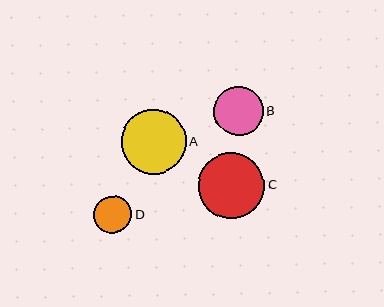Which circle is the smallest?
Circle D is the smallest with a size of approximately 38 pixels.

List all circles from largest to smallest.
From largest to smallest: C, A, B, D.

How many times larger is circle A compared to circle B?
Circle A is approximately 1.3 times the size of circle B.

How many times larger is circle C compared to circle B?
Circle C is approximately 1.3 times the size of circle B.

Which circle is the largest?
Circle C is the largest with a size of approximately 66 pixels.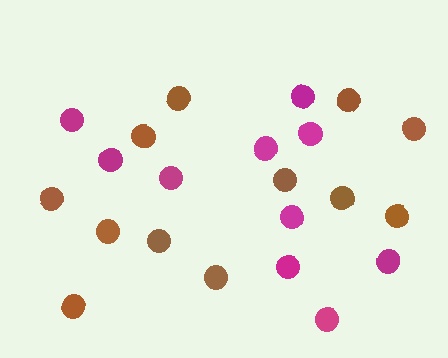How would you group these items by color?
There are 2 groups: one group of brown circles (12) and one group of magenta circles (10).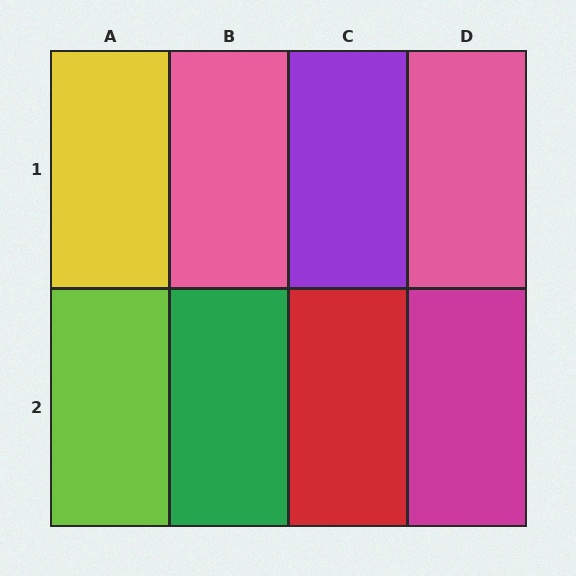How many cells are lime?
1 cell is lime.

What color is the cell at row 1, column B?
Pink.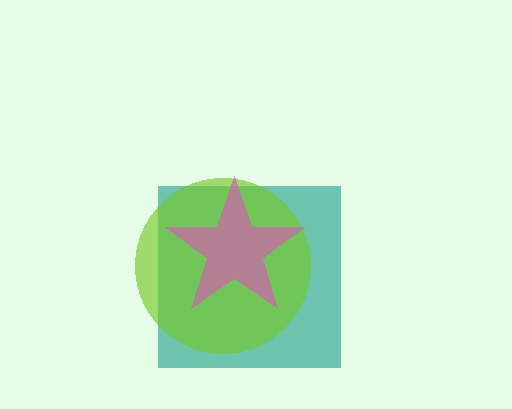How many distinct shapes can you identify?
There are 3 distinct shapes: a teal square, a lime circle, a pink star.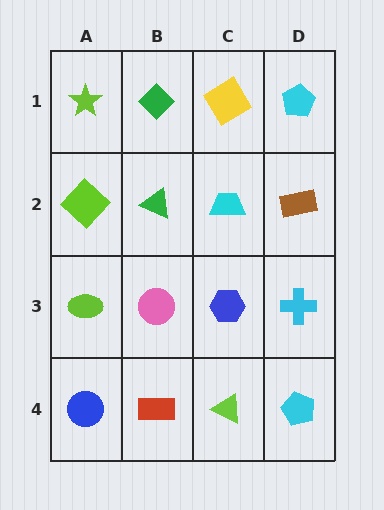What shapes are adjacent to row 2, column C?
A yellow diamond (row 1, column C), a blue hexagon (row 3, column C), a green triangle (row 2, column B), a brown rectangle (row 2, column D).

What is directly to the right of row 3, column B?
A blue hexagon.